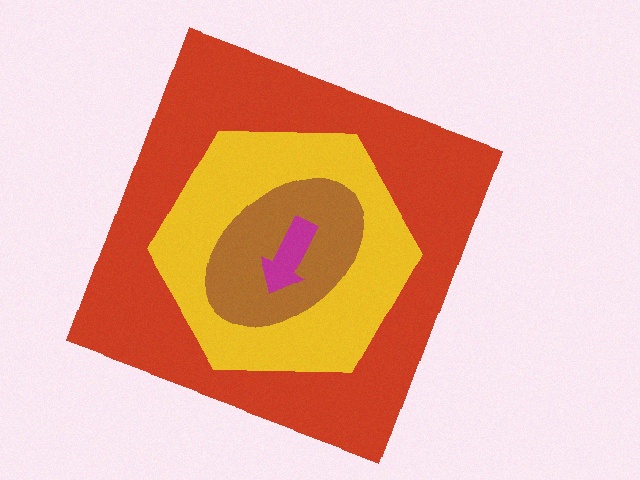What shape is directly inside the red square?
The yellow hexagon.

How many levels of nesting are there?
4.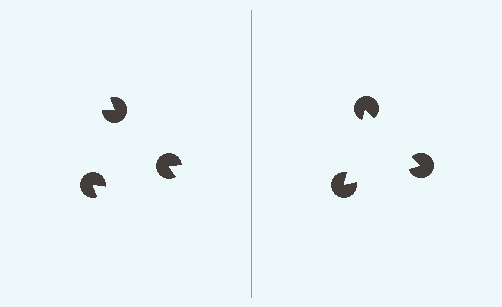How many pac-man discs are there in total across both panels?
6 — 3 on each side.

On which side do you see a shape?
An illusory triangle appears on the right side. On the left side the wedge cuts are rotated, so no coherent shape forms.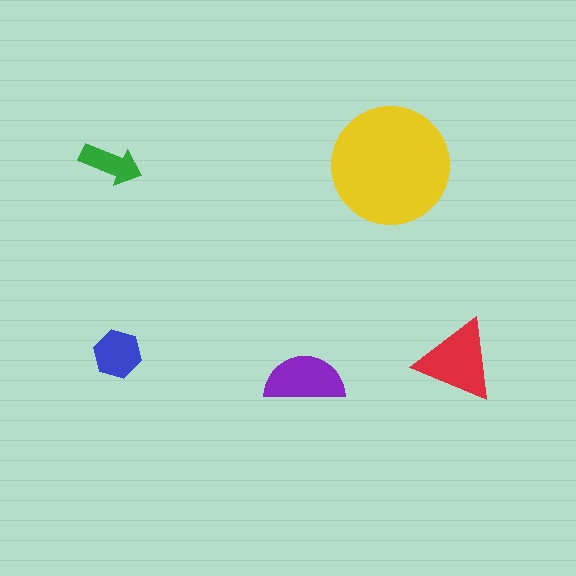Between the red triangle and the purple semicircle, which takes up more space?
The red triangle.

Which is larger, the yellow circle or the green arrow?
The yellow circle.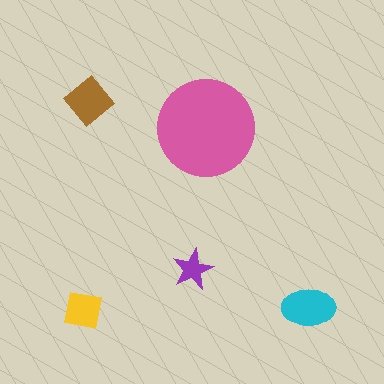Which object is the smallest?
The purple star.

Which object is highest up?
The brown diamond is topmost.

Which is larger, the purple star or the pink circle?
The pink circle.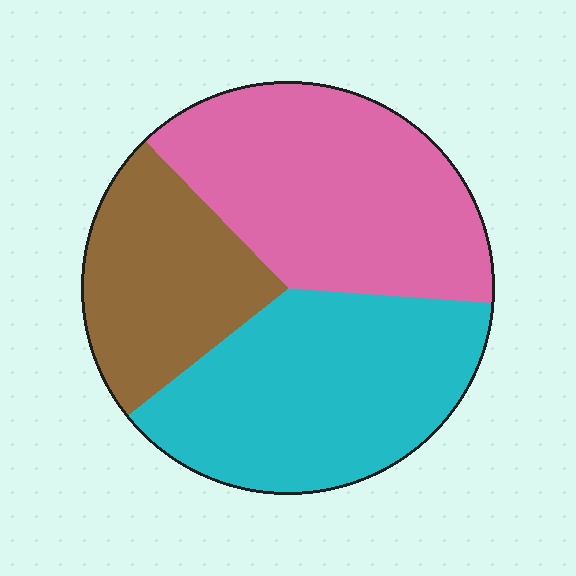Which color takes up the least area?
Brown, at roughly 25%.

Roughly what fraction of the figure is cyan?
Cyan covers 38% of the figure.